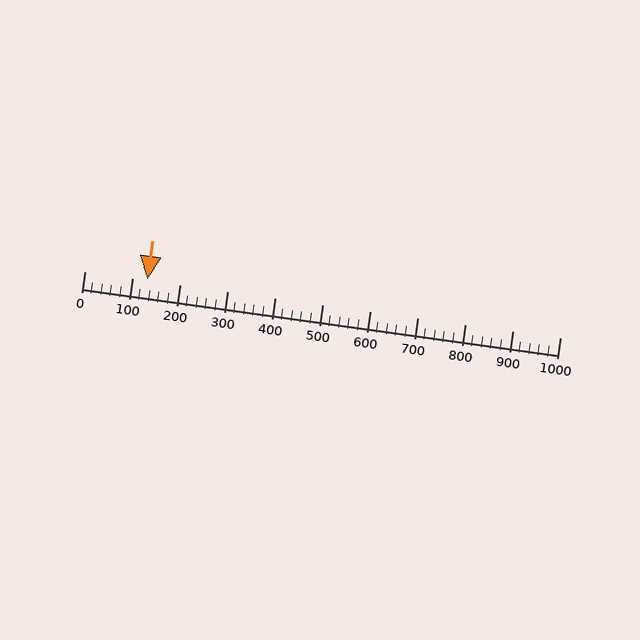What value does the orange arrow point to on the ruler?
The orange arrow points to approximately 132.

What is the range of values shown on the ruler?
The ruler shows values from 0 to 1000.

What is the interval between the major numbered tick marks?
The major tick marks are spaced 100 units apart.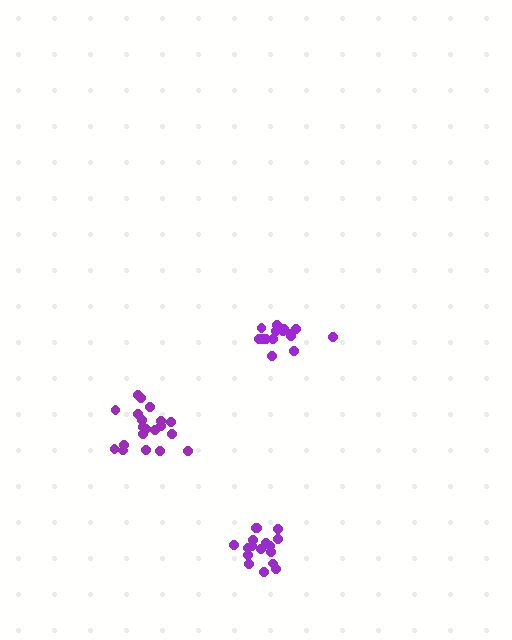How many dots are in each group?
Group 1: 17 dots, Group 2: 20 dots, Group 3: 15 dots (52 total).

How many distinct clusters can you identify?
There are 3 distinct clusters.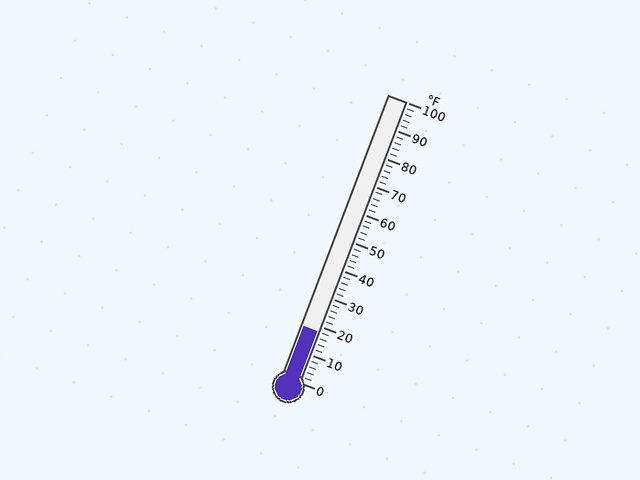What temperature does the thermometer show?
The thermometer shows approximately 18°F.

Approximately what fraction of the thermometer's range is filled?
The thermometer is filled to approximately 20% of its range.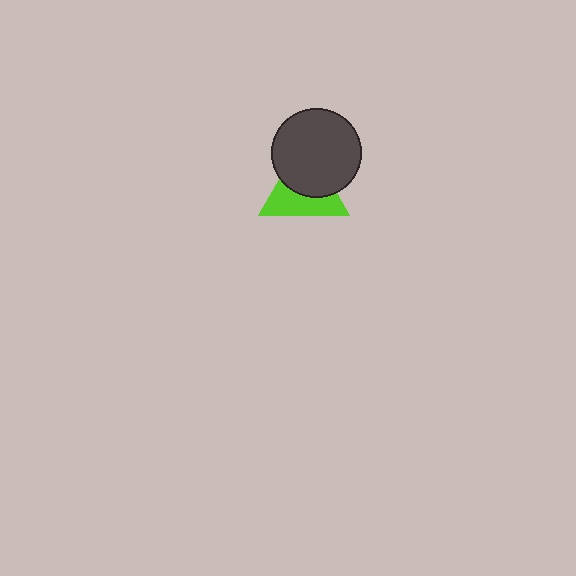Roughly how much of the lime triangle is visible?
About half of it is visible (roughly 49%).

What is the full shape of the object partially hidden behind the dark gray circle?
The partially hidden object is a lime triangle.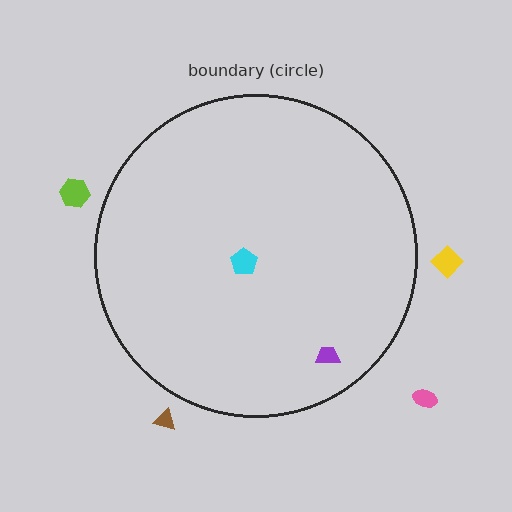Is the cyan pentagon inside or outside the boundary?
Inside.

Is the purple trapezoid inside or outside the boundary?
Inside.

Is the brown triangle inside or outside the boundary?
Outside.